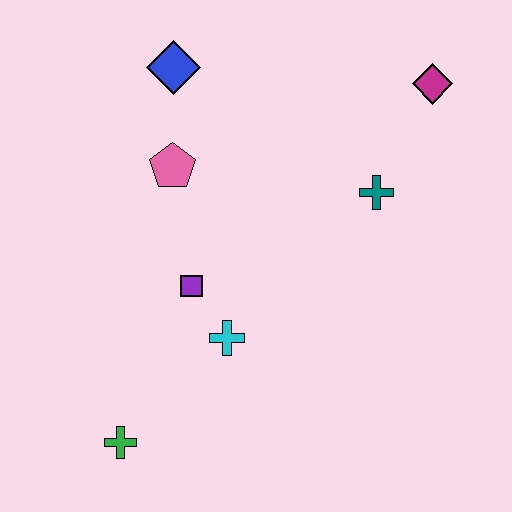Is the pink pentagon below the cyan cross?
No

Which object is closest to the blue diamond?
The pink pentagon is closest to the blue diamond.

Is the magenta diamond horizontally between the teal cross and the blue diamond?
No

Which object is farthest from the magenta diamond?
The green cross is farthest from the magenta diamond.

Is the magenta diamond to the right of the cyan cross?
Yes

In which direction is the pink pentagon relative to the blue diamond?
The pink pentagon is below the blue diamond.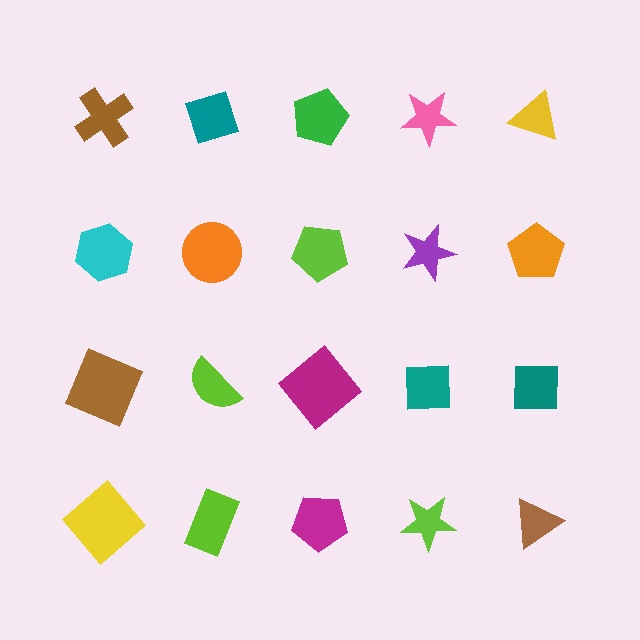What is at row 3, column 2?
A lime semicircle.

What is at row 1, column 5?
A yellow triangle.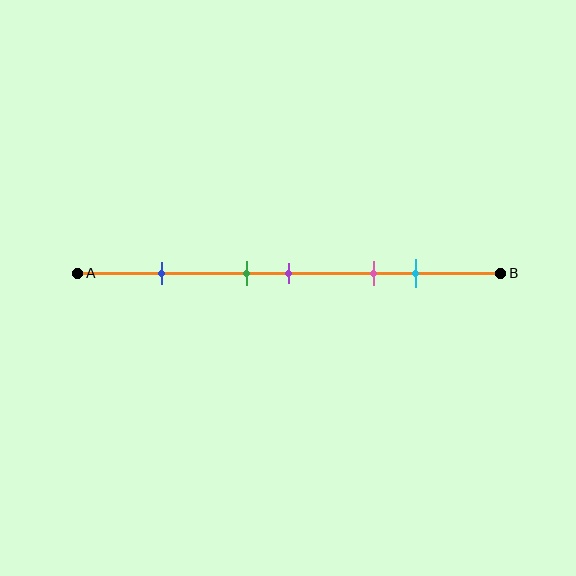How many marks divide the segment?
There are 5 marks dividing the segment.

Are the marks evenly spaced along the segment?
No, the marks are not evenly spaced.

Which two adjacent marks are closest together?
The green and purple marks are the closest adjacent pair.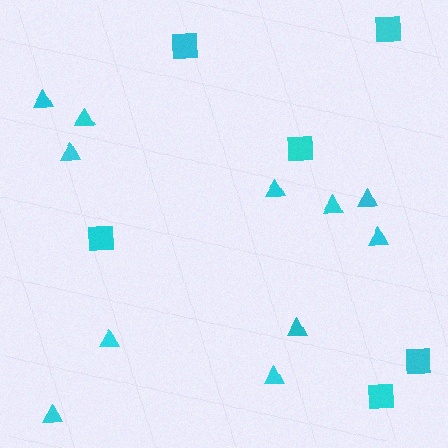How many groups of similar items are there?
There are 2 groups: one group of triangles (11) and one group of squares (6).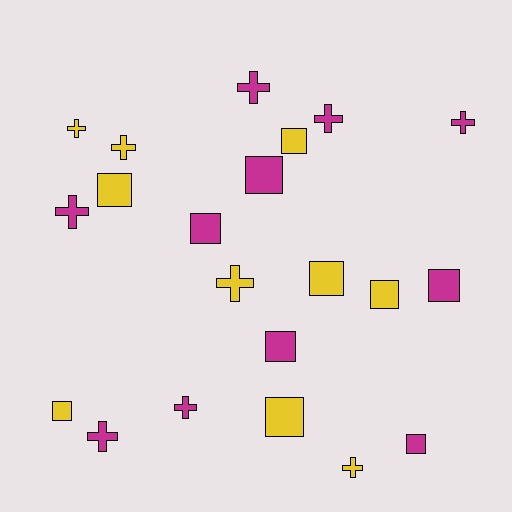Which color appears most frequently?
Magenta, with 11 objects.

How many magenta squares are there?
There are 5 magenta squares.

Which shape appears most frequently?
Square, with 11 objects.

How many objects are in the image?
There are 21 objects.